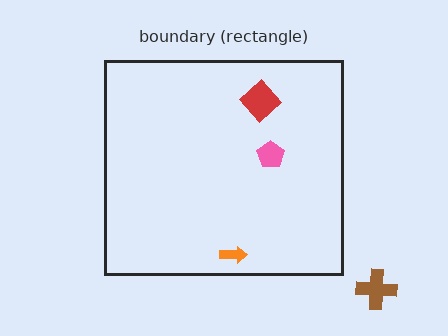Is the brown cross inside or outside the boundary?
Outside.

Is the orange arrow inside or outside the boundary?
Inside.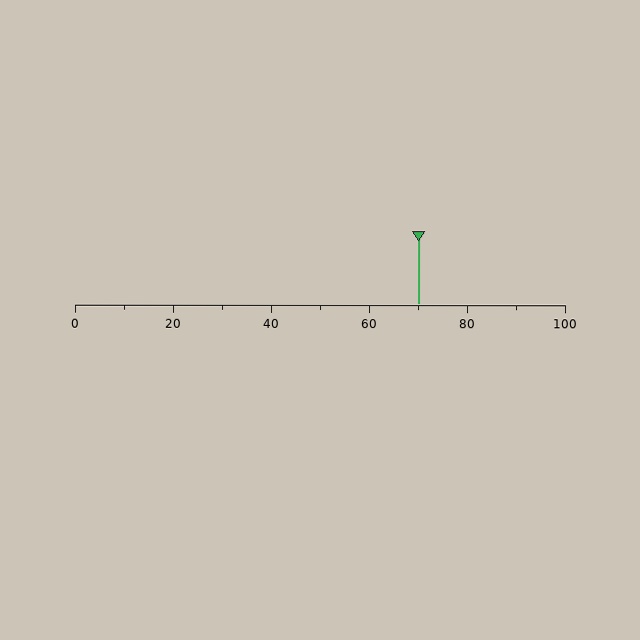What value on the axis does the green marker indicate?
The marker indicates approximately 70.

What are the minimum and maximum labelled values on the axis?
The axis runs from 0 to 100.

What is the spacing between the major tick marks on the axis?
The major ticks are spaced 20 apart.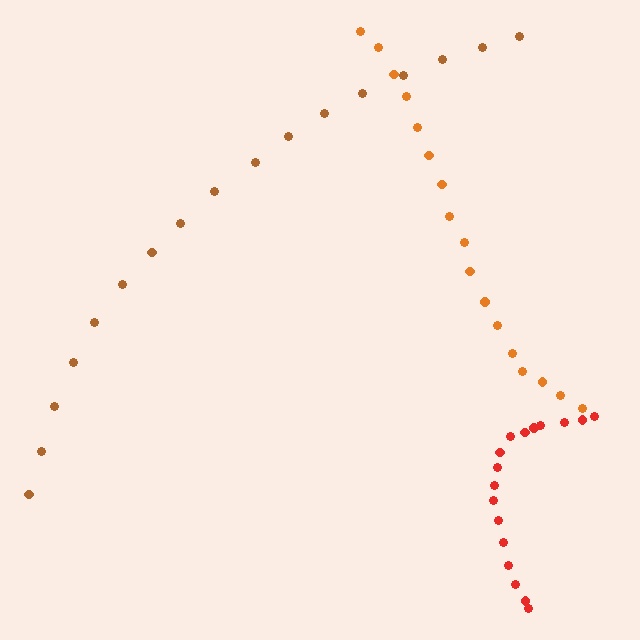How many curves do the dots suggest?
There are 3 distinct paths.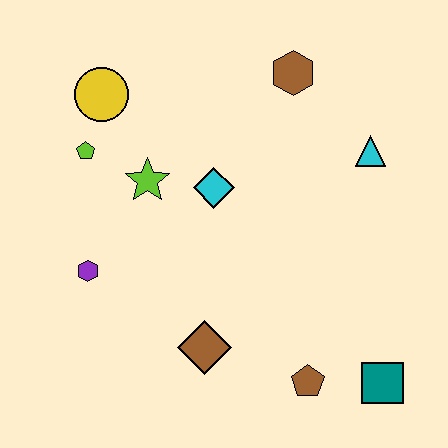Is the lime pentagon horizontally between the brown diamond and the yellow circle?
No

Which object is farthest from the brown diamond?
The brown hexagon is farthest from the brown diamond.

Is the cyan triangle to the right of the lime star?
Yes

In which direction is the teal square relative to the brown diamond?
The teal square is to the right of the brown diamond.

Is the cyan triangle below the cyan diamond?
No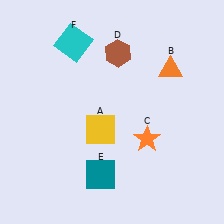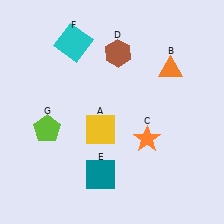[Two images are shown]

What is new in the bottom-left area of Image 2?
A lime pentagon (G) was added in the bottom-left area of Image 2.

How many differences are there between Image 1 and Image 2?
There is 1 difference between the two images.